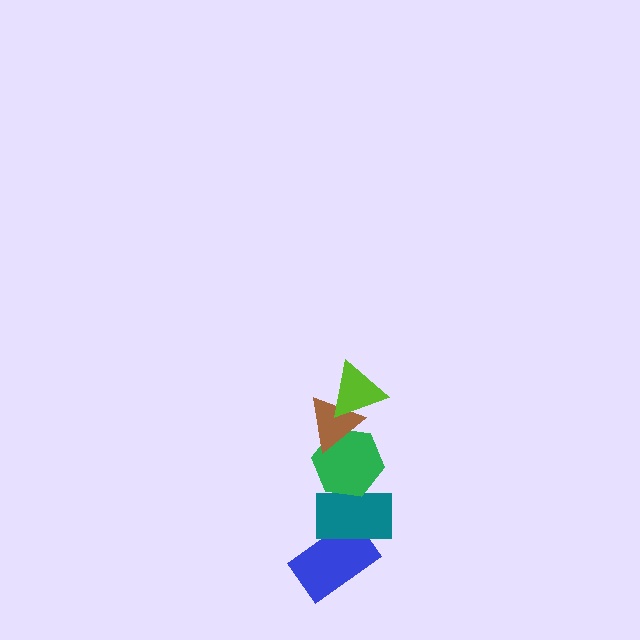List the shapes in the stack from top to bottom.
From top to bottom: the lime triangle, the brown triangle, the green hexagon, the teal rectangle, the blue rectangle.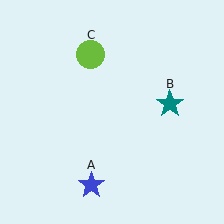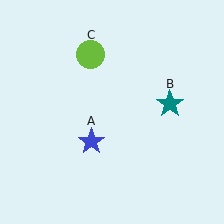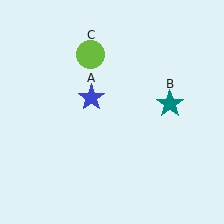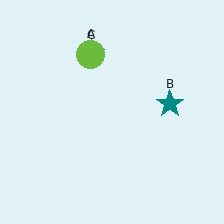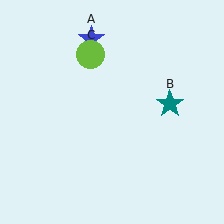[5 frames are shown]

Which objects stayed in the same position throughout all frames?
Teal star (object B) and lime circle (object C) remained stationary.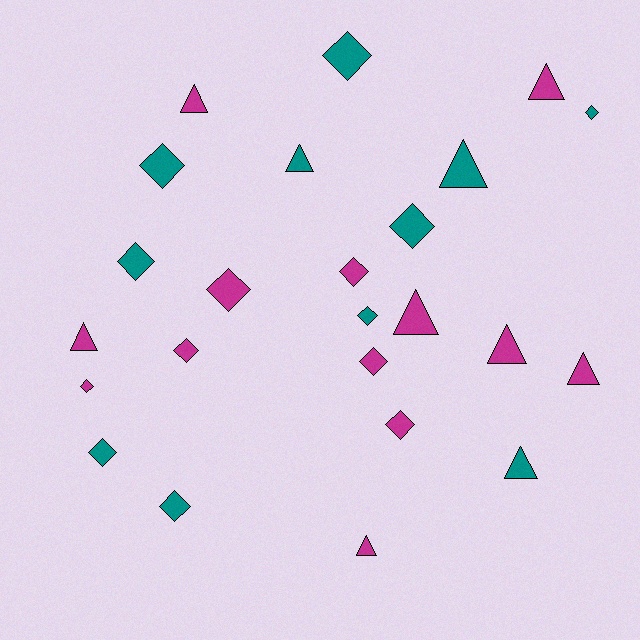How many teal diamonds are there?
There are 8 teal diamonds.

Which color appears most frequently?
Magenta, with 13 objects.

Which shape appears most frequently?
Diamond, with 14 objects.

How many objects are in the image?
There are 24 objects.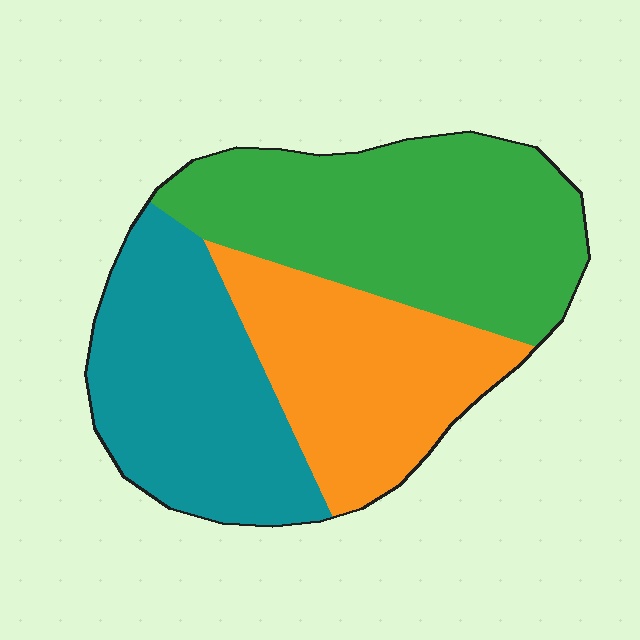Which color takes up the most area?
Green, at roughly 40%.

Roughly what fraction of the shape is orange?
Orange takes up between a quarter and a half of the shape.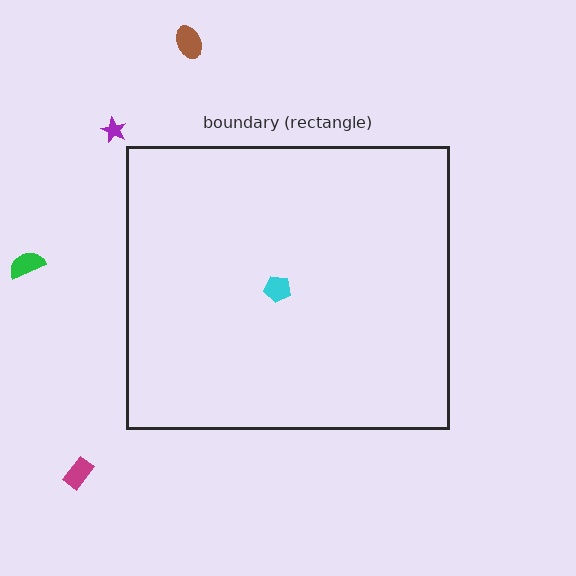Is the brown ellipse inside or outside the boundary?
Outside.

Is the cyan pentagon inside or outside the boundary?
Inside.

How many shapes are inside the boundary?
1 inside, 4 outside.